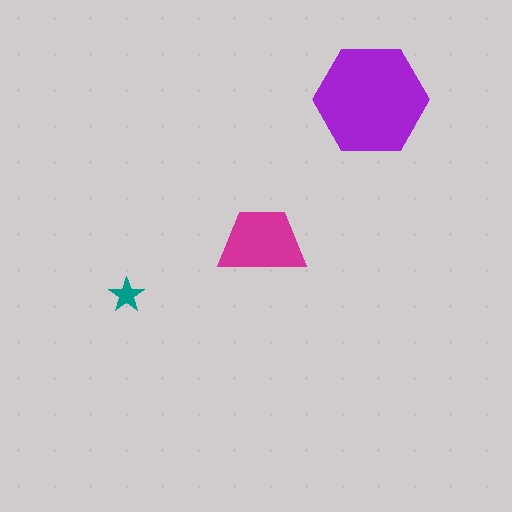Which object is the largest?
The purple hexagon.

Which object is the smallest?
The teal star.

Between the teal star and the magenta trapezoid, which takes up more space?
The magenta trapezoid.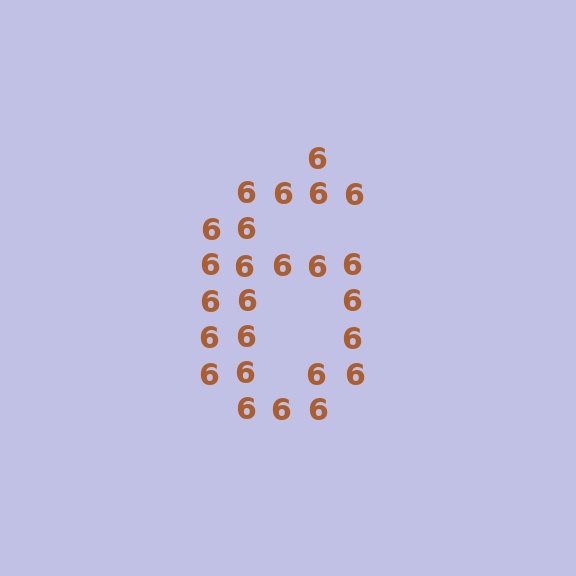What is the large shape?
The large shape is the digit 6.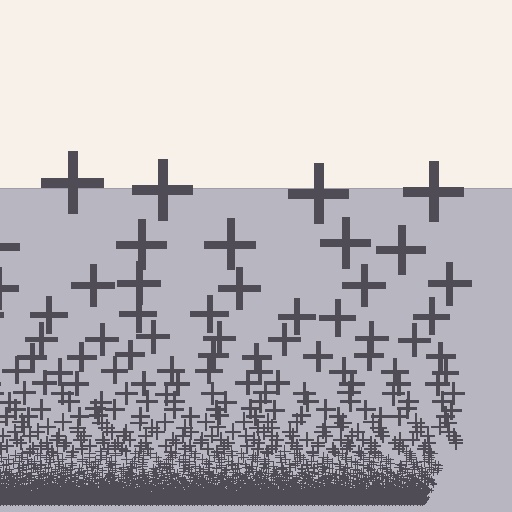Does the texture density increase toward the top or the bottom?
Density increases toward the bottom.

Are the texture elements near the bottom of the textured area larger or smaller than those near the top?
Smaller. The gradient is inverted — elements near the bottom are smaller and denser.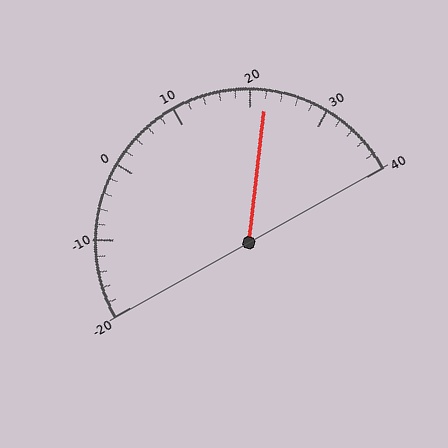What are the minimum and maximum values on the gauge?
The gauge ranges from -20 to 40.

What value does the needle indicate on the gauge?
The needle indicates approximately 22.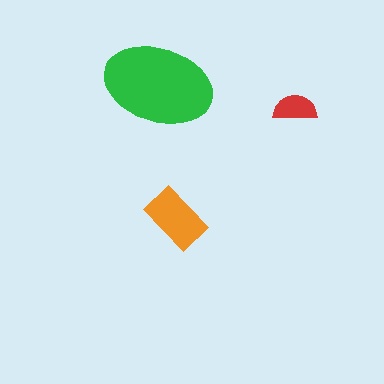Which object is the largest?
The green ellipse.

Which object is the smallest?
The red semicircle.